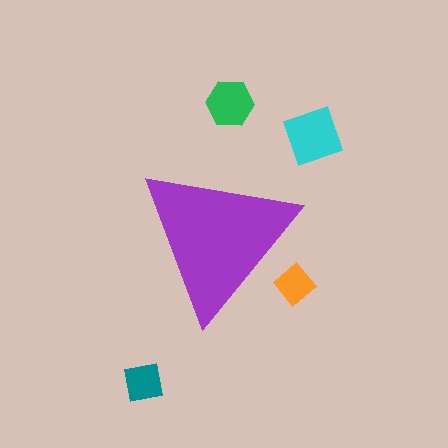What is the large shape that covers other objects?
A purple triangle.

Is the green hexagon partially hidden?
No, the green hexagon is fully visible.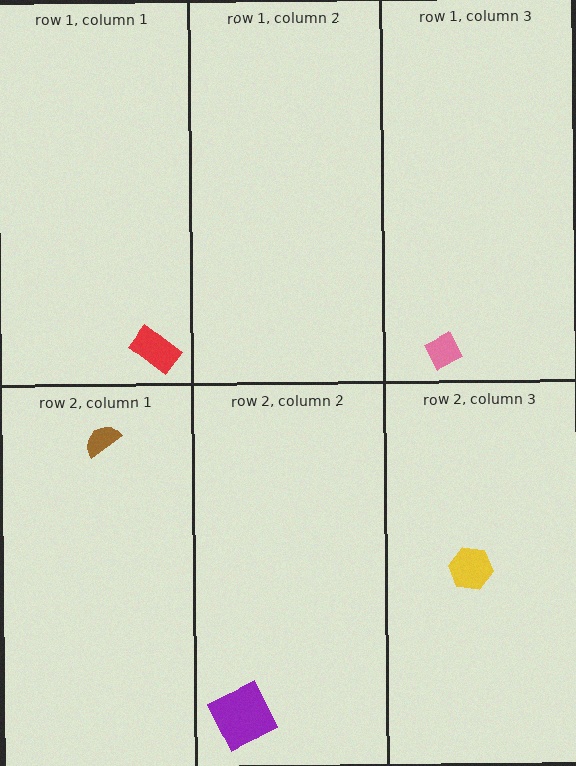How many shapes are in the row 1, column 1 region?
1.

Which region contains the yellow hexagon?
The row 2, column 3 region.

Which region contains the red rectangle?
The row 1, column 1 region.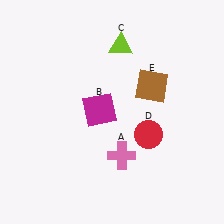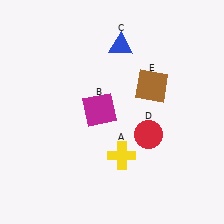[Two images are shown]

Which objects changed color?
A changed from pink to yellow. C changed from lime to blue.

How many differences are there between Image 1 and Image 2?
There are 2 differences between the two images.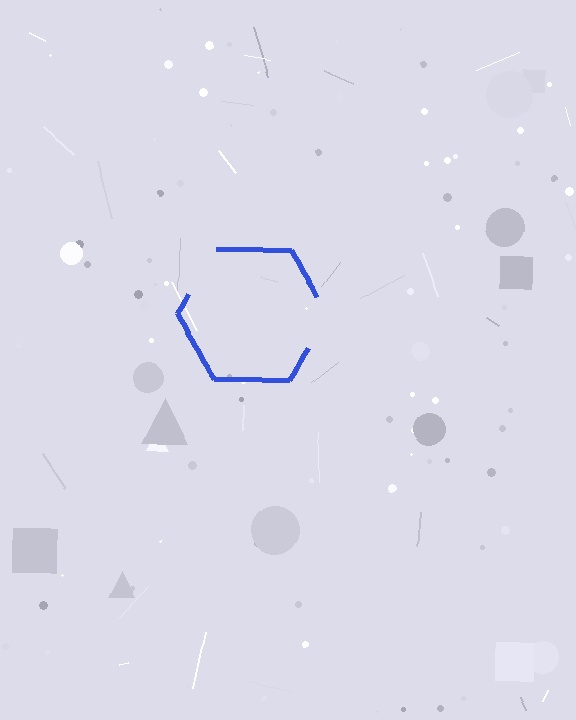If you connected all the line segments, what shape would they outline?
They would outline a hexagon.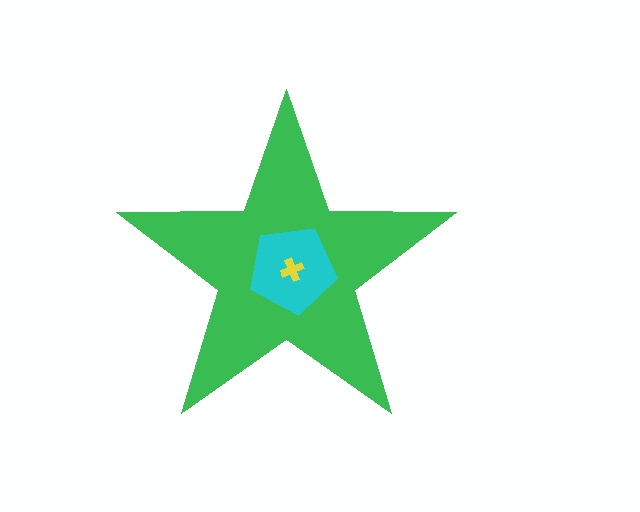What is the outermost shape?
The green star.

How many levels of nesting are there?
3.